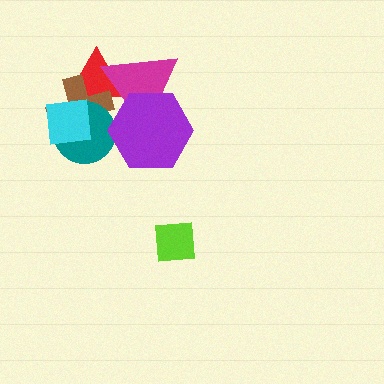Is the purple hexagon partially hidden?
No, no other shape covers it.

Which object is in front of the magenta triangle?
The purple hexagon is in front of the magenta triangle.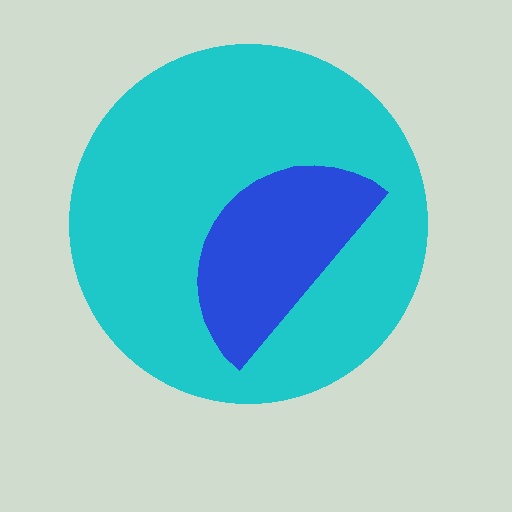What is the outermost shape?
The cyan circle.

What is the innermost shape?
The blue semicircle.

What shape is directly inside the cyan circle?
The blue semicircle.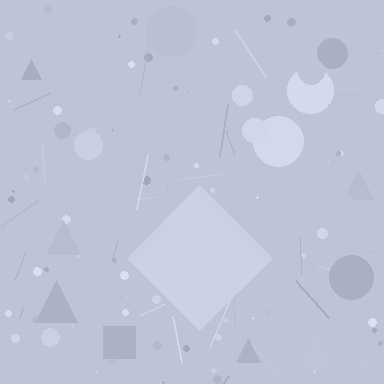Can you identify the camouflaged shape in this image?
The camouflaged shape is a diamond.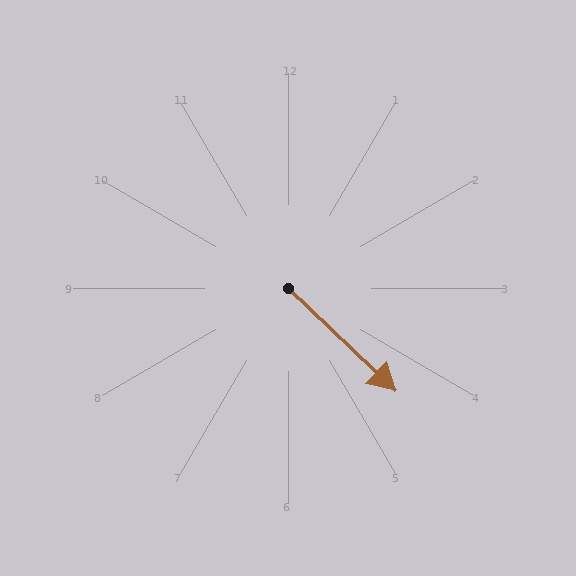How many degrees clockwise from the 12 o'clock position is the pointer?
Approximately 134 degrees.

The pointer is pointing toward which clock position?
Roughly 4 o'clock.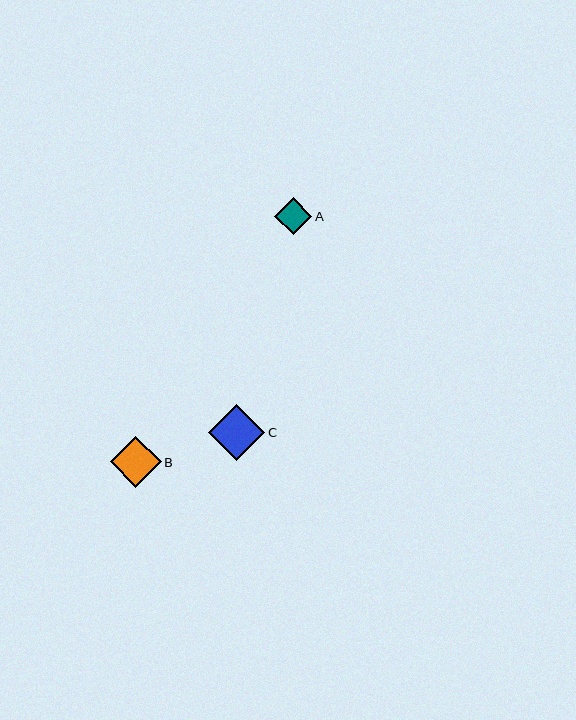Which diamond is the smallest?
Diamond A is the smallest with a size of approximately 37 pixels.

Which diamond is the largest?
Diamond C is the largest with a size of approximately 56 pixels.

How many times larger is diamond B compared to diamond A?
Diamond B is approximately 1.4 times the size of diamond A.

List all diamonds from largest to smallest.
From largest to smallest: C, B, A.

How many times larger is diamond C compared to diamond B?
Diamond C is approximately 1.1 times the size of diamond B.